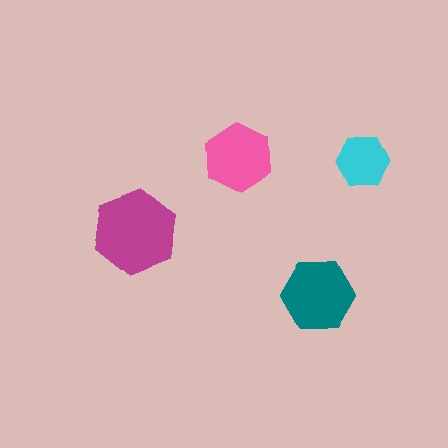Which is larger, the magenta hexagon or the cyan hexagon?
The magenta one.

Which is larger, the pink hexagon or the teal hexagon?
The teal one.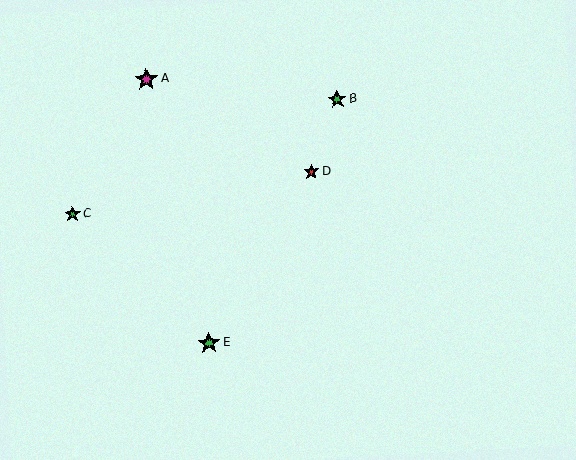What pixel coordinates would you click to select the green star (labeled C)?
Click at (72, 214) to select the green star C.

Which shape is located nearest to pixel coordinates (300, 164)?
The red star (labeled D) at (311, 172) is nearest to that location.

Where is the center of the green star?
The center of the green star is at (337, 100).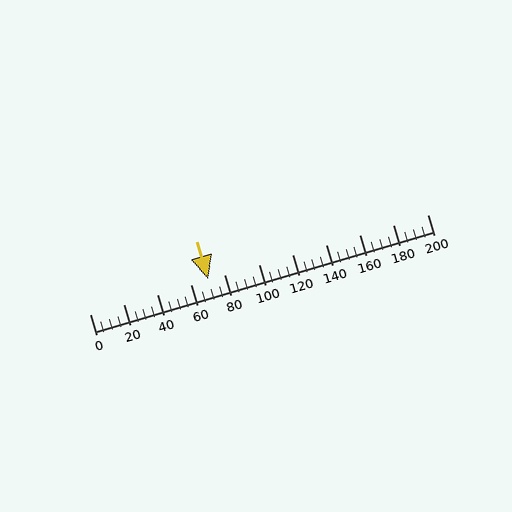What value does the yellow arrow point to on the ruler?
The yellow arrow points to approximately 70.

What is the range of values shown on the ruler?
The ruler shows values from 0 to 200.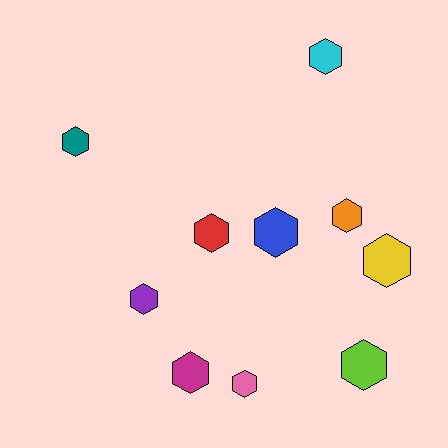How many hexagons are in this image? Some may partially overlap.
There are 10 hexagons.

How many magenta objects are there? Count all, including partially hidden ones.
There is 1 magenta object.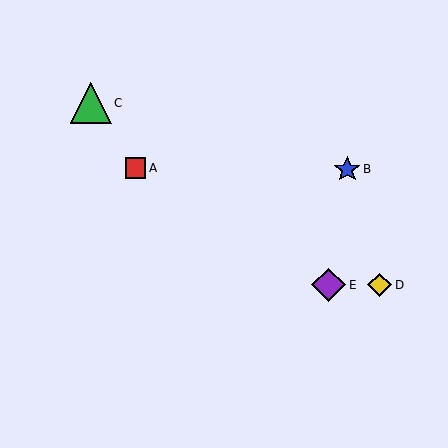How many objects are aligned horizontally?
2 objects (D, E) are aligned horizontally.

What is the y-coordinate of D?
Object D is at y≈285.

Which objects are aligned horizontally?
Objects D, E are aligned horizontally.